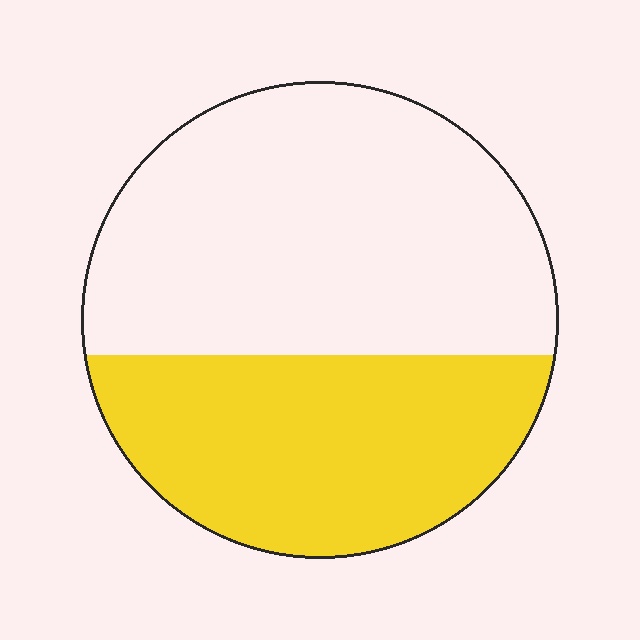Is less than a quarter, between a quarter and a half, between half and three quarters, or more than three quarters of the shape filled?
Between a quarter and a half.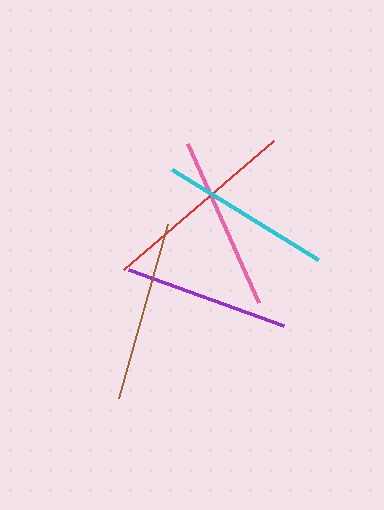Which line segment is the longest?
The red line is the longest at approximately 198 pixels.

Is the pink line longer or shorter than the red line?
The red line is longer than the pink line.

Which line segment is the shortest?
The purple line is the shortest at approximately 165 pixels.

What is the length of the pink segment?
The pink segment is approximately 174 pixels long.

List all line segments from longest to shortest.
From longest to shortest: red, brown, pink, cyan, purple.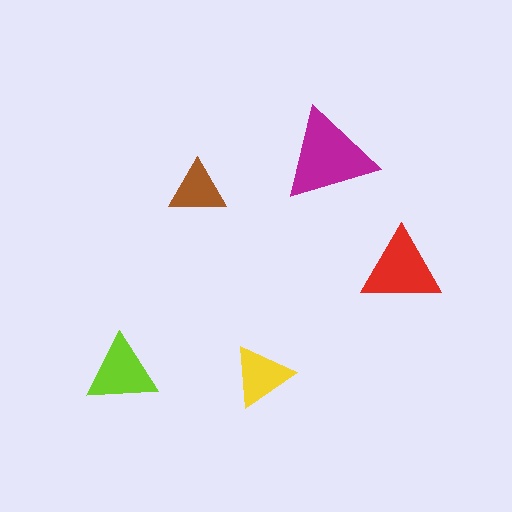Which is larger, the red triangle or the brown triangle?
The red one.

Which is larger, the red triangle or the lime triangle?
The red one.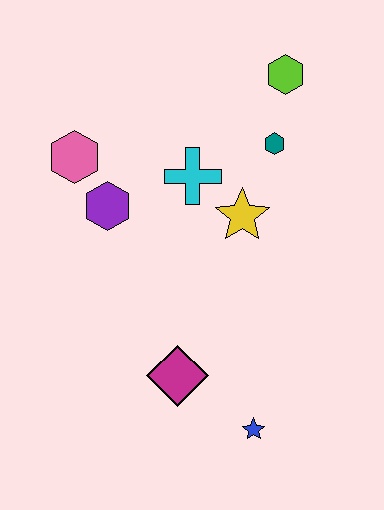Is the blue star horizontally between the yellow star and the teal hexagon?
Yes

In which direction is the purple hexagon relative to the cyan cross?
The purple hexagon is to the left of the cyan cross.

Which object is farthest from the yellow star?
The blue star is farthest from the yellow star.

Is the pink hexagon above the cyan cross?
Yes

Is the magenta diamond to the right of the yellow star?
No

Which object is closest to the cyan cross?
The yellow star is closest to the cyan cross.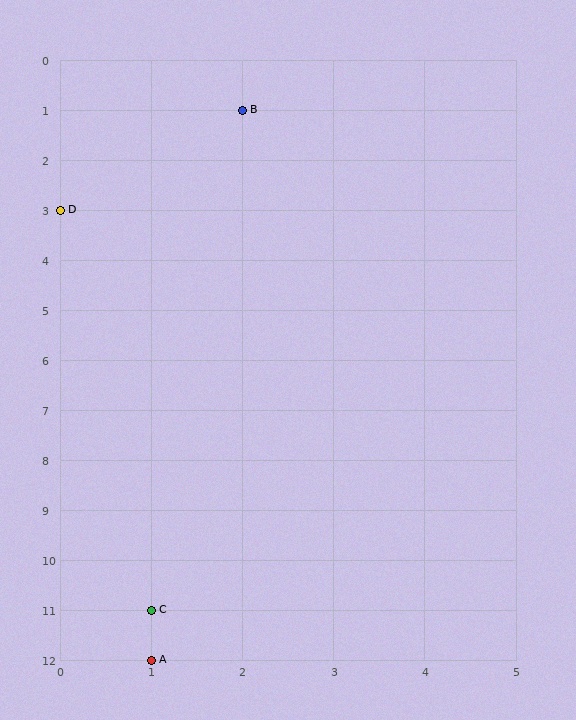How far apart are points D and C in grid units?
Points D and C are 1 column and 8 rows apart (about 8.1 grid units diagonally).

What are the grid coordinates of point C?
Point C is at grid coordinates (1, 11).